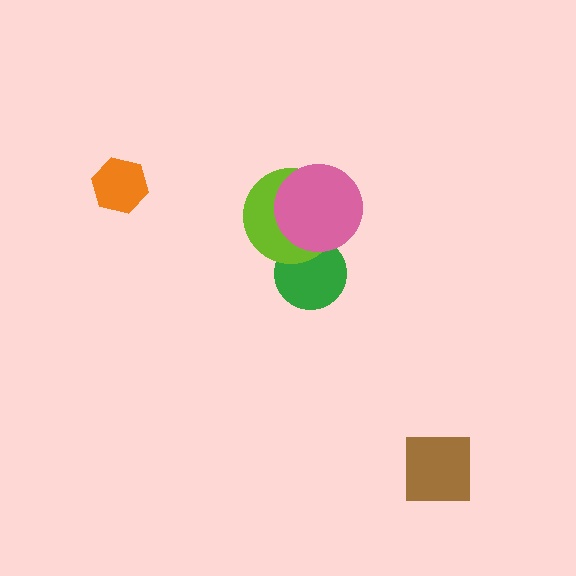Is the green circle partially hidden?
Yes, it is partially covered by another shape.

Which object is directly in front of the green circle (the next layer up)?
The lime circle is directly in front of the green circle.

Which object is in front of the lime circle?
The pink circle is in front of the lime circle.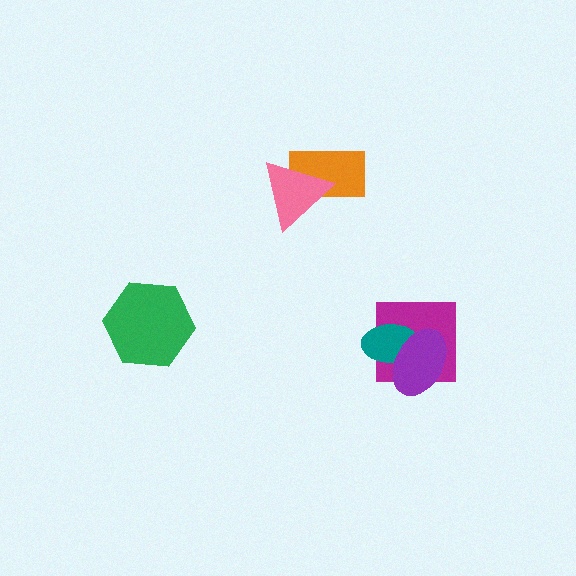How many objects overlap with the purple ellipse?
2 objects overlap with the purple ellipse.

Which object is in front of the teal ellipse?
The purple ellipse is in front of the teal ellipse.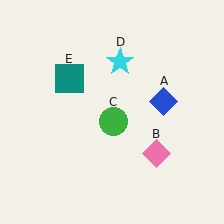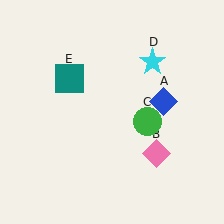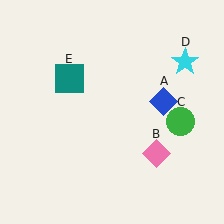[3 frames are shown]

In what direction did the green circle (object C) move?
The green circle (object C) moved right.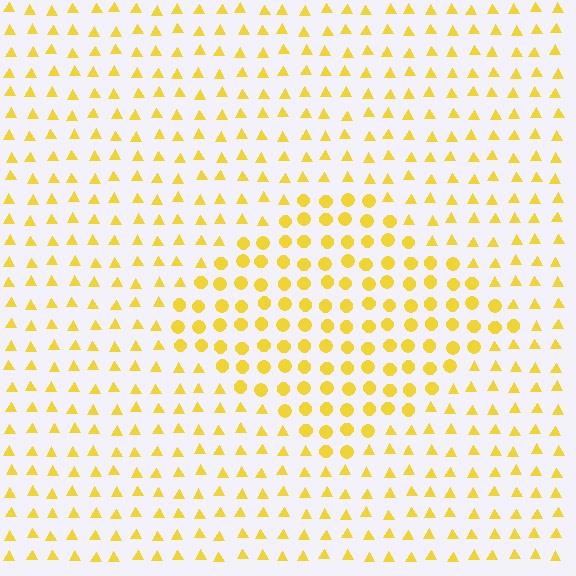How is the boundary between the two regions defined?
The boundary is defined by a change in element shape: circles inside vs. triangles outside. All elements share the same color and spacing.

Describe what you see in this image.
The image is filled with small yellow elements arranged in a uniform grid. A diamond-shaped region contains circles, while the surrounding area contains triangles. The boundary is defined purely by the change in element shape.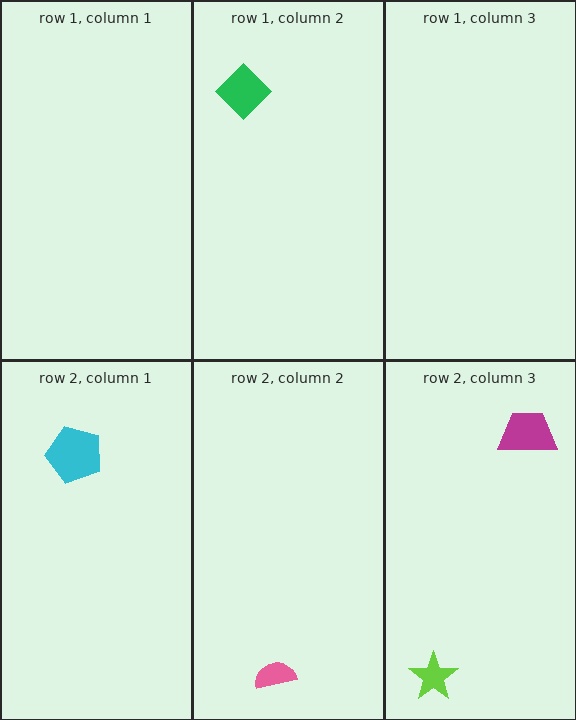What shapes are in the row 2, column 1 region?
The cyan pentagon.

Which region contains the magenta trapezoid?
The row 2, column 3 region.